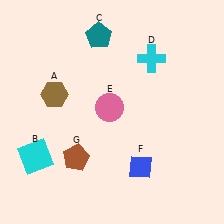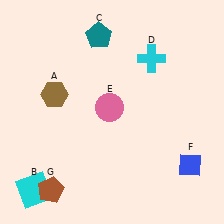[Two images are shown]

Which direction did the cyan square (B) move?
The cyan square (B) moved down.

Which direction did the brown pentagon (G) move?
The brown pentagon (G) moved down.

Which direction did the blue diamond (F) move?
The blue diamond (F) moved right.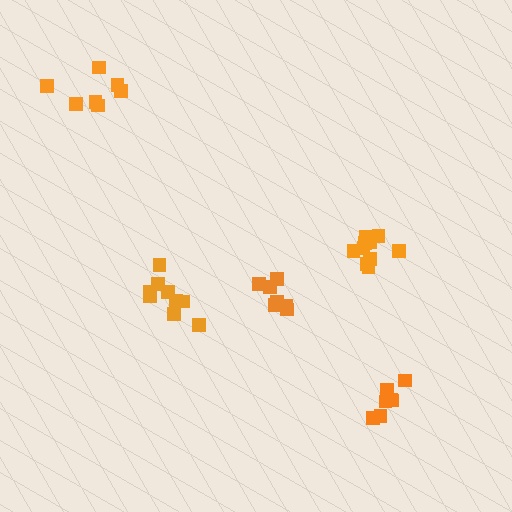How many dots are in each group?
Group 1: 7 dots, Group 2: 10 dots, Group 3: 9 dots, Group 4: 7 dots, Group 5: 7 dots (40 total).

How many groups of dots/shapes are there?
There are 5 groups.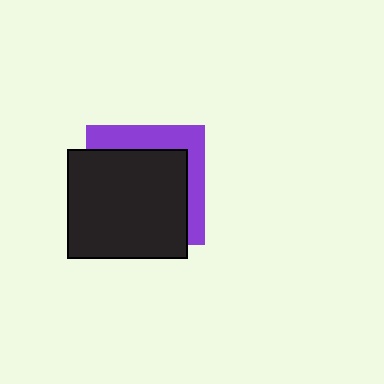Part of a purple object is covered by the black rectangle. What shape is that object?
It is a square.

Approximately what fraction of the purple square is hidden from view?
Roughly 68% of the purple square is hidden behind the black rectangle.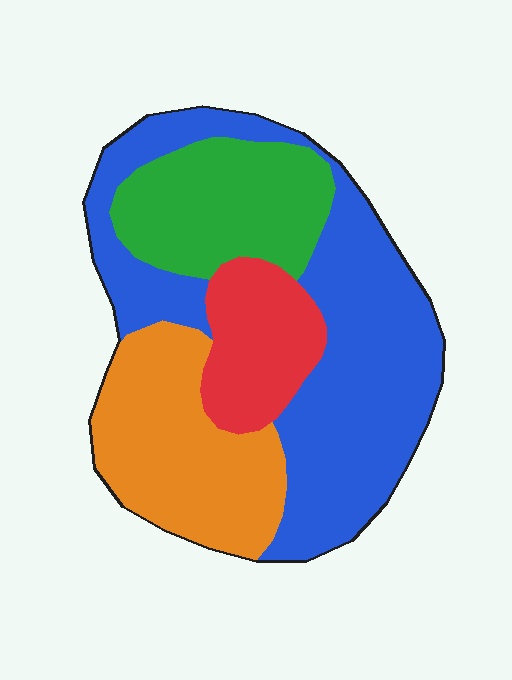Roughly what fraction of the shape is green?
Green covers about 20% of the shape.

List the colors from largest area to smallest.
From largest to smallest: blue, orange, green, red.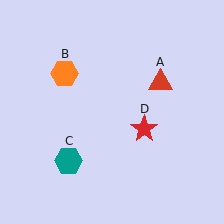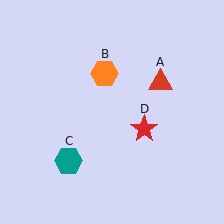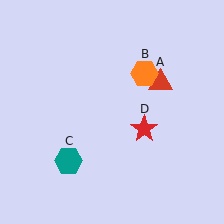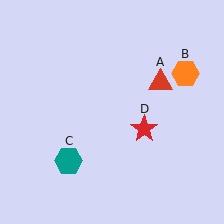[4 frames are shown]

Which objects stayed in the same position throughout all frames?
Red triangle (object A) and teal hexagon (object C) and red star (object D) remained stationary.